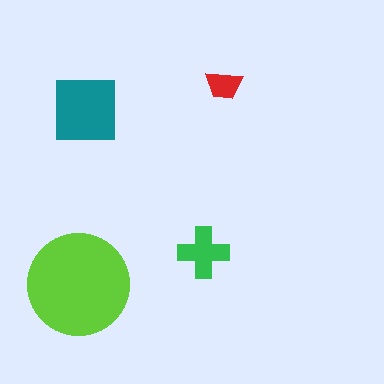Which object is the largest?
The lime circle.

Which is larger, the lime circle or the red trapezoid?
The lime circle.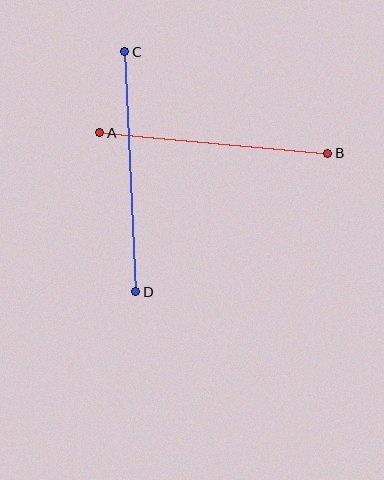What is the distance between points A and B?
The distance is approximately 229 pixels.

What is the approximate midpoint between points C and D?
The midpoint is at approximately (130, 172) pixels.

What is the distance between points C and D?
The distance is approximately 240 pixels.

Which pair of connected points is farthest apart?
Points C and D are farthest apart.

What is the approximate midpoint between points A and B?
The midpoint is at approximately (214, 143) pixels.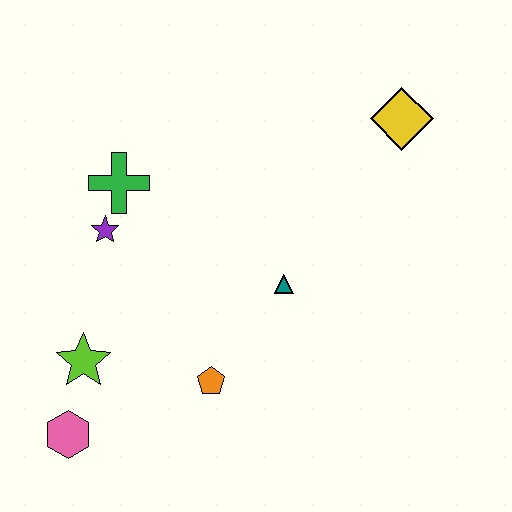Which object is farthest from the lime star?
The yellow diamond is farthest from the lime star.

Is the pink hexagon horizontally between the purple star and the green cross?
No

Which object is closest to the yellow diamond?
The teal triangle is closest to the yellow diamond.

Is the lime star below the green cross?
Yes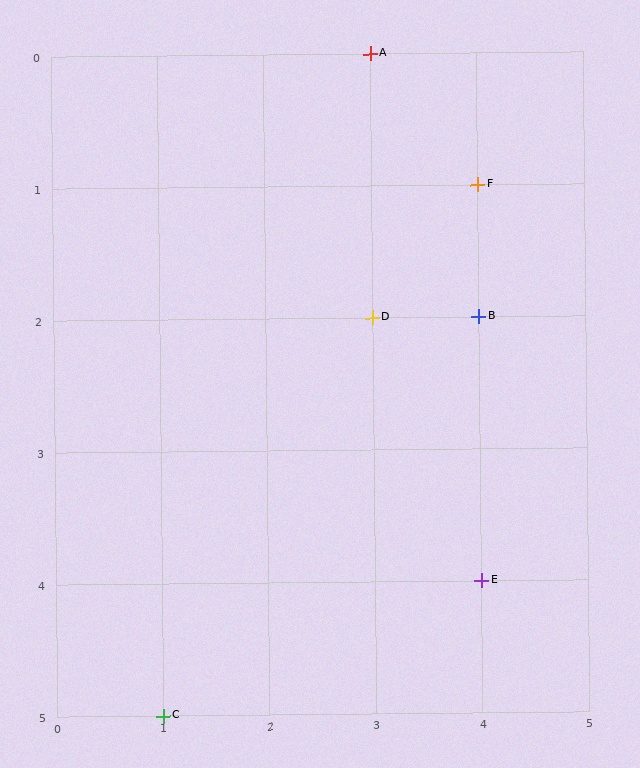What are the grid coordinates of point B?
Point B is at grid coordinates (4, 2).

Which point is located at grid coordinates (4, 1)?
Point F is at (4, 1).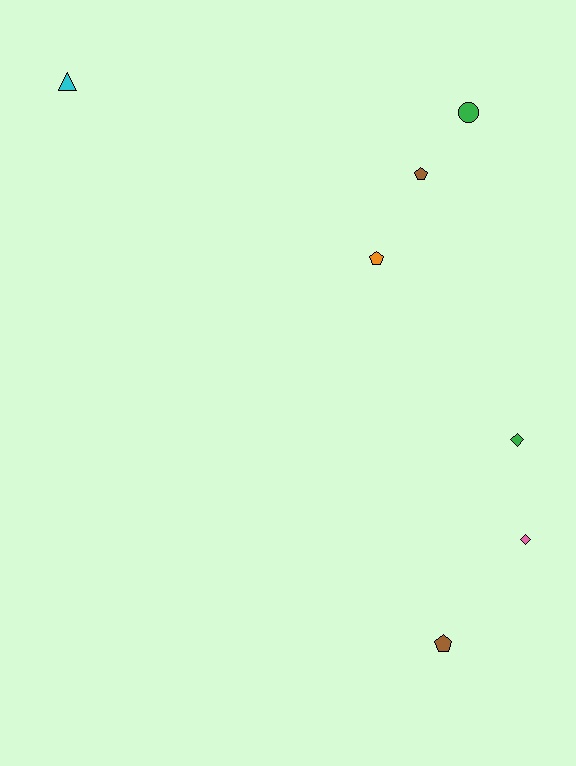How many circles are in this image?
There is 1 circle.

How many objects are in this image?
There are 7 objects.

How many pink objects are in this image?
There is 1 pink object.